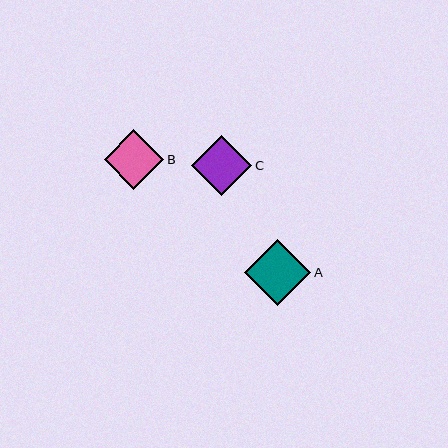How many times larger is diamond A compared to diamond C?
Diamond A is approximately 1.1 times the size of diamond C.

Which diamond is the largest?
Diamond A is the largest with a size of approximately 66 pixels.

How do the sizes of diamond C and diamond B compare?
Diamond C and diamond B are approximately the same size.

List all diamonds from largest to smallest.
From largest to smallest: A, C, B.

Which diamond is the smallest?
Diamond B is the smallest with a size of approximately 60 pixels.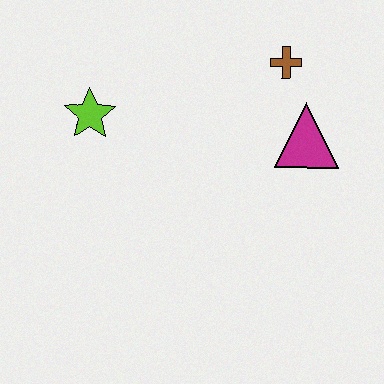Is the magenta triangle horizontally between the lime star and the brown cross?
No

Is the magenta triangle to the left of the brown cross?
No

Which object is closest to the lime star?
The brown cross is closest to the lime star.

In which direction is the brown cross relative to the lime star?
The brown cross is to the right of the lime star.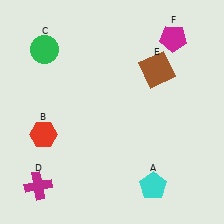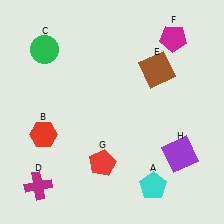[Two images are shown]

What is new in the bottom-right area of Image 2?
A purple square (H) was added in the bottom-right area of Image 2.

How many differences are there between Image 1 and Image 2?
There are 2 differences between the two images.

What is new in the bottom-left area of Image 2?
A red pentagon (G) was added in the bottom-left area of Image 2.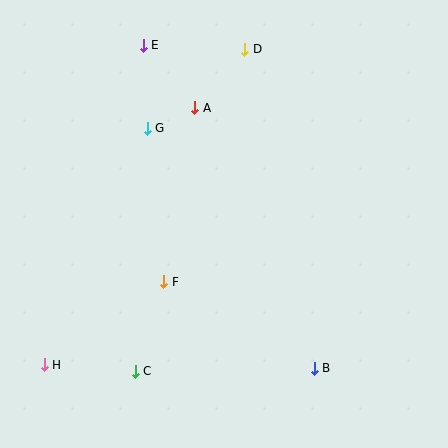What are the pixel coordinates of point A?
Point A is at (195, 108).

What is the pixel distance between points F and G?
The distance between F and G is 154 pixels.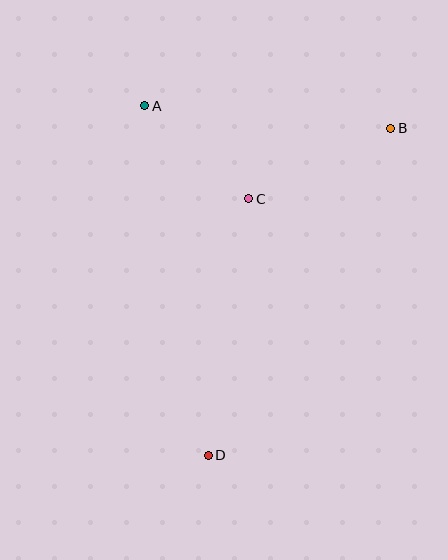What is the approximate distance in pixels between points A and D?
The distance between A and D is approximately 355 pixels.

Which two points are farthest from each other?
Points B and D are farthest from each other.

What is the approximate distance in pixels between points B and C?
The distance between B and C is approximately 158 pixels.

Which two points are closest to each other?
Points A and C are closest to each other.